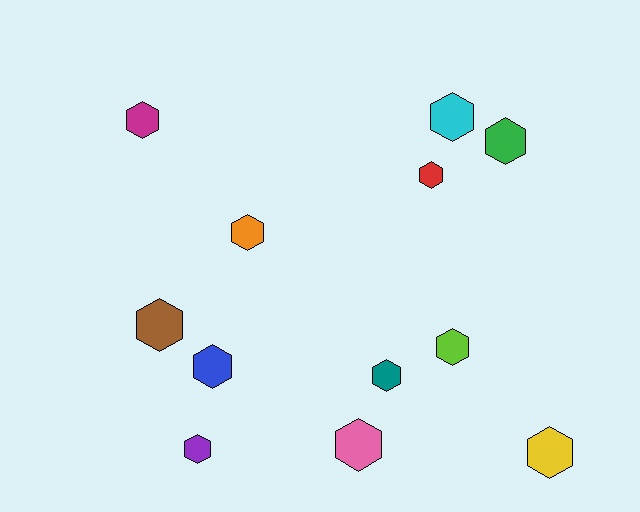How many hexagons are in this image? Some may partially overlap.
There are 12 hexagons.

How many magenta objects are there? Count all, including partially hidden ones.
There is 1 magenta object.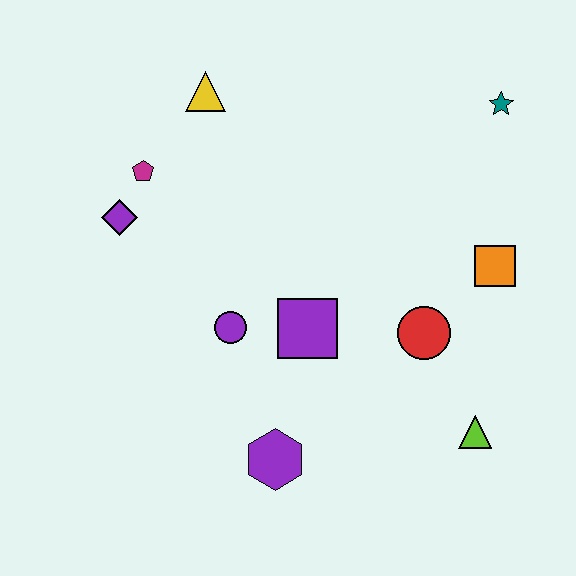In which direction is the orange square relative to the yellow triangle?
The orange square is to the right of the yellow triangle.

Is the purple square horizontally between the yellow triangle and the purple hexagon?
No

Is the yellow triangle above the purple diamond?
Yes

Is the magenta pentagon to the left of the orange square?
Yes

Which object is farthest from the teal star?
The purple hexagon is farthest from the teal star.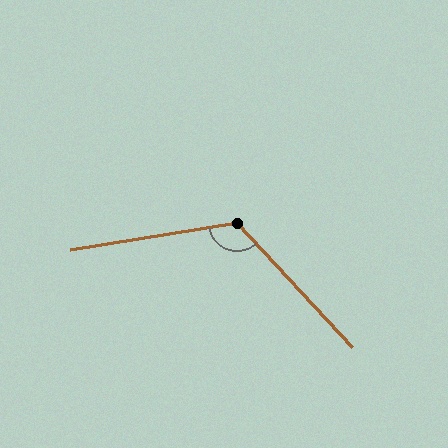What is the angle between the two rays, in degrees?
Approximately 124 degrees.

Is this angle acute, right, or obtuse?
It is obtuse.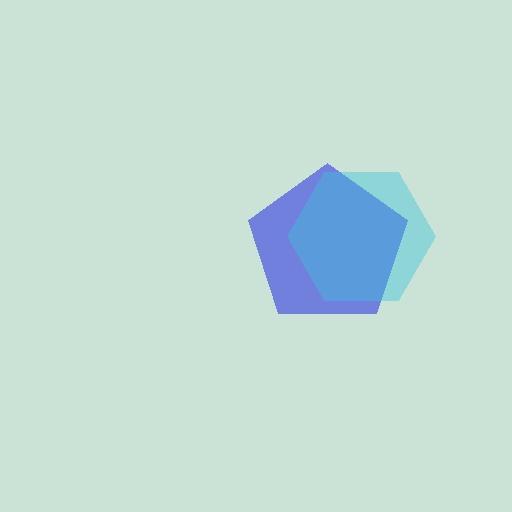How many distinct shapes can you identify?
There are 2 distinct shapes: a blue pentagon, a cyan hexagon.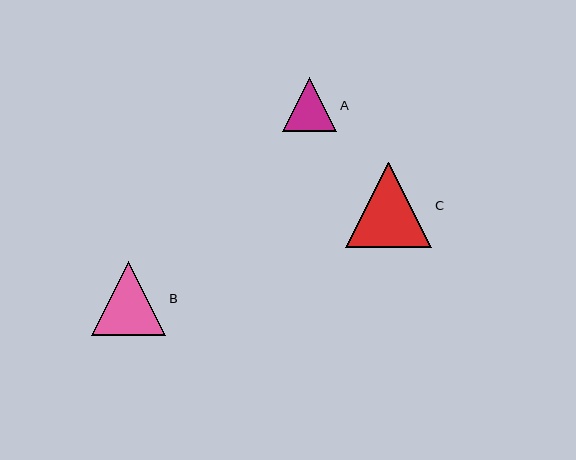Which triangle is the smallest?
Triangle A is the smallest with a size of approximately 54 pixels.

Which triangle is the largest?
Triangle C is the largest with a size of approximately 86 pixels.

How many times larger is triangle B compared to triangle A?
Triangle B is approximately 1.4 times the size of triangle A.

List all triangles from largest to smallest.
From largest to smallest: C, B, A.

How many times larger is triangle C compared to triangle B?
Triangle C is approximately 1.2 times the size of triangle B.